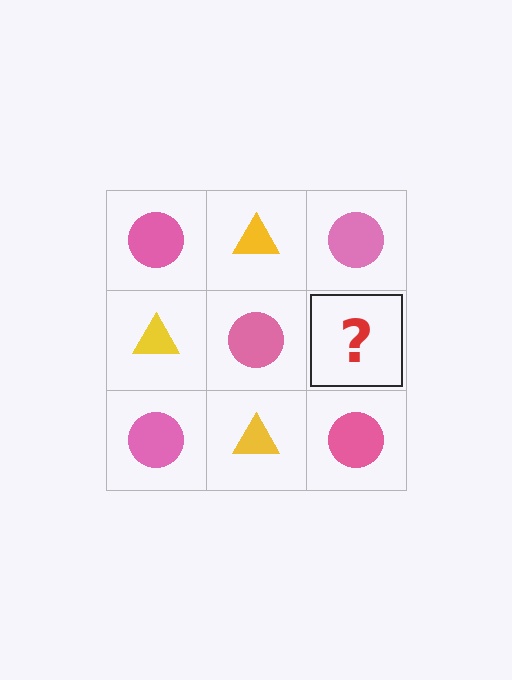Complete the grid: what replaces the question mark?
The question mark should be replaced with a yellow triangle.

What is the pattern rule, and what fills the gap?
The rule is that it alternates pink circle and yellow triangle in a checkerboard pattern. The gap should be filled with a yellow triangle.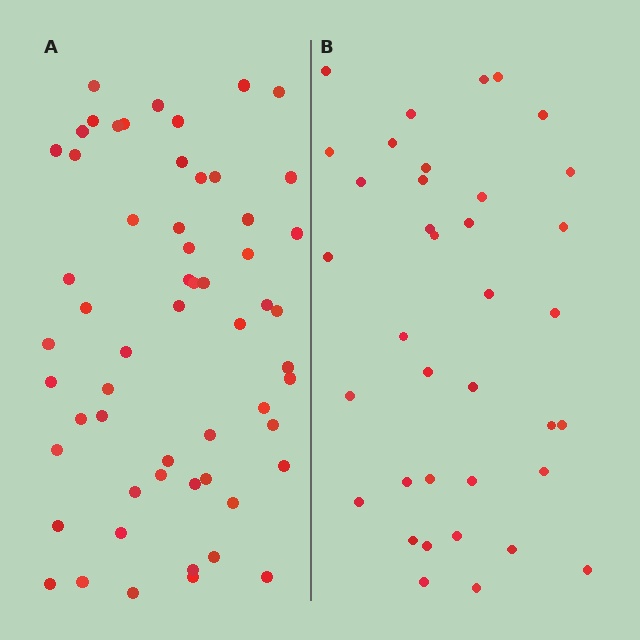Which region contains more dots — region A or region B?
Region A (the left region) has more dots.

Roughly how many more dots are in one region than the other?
Region A has approximately 20 more dots than region B.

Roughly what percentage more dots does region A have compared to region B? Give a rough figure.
About 55% more.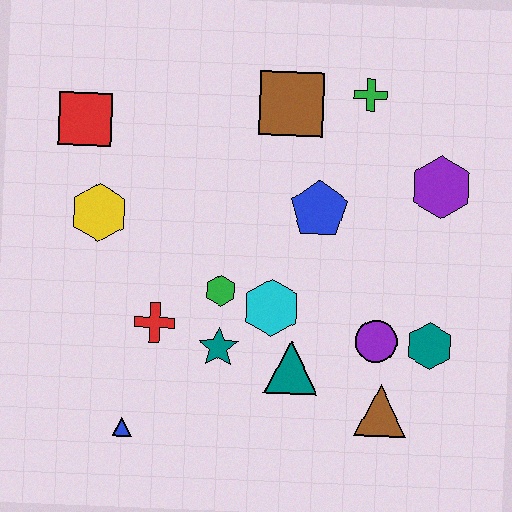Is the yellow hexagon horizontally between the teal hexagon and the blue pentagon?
No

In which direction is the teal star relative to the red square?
The teal star is below the red square.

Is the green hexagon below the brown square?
Yes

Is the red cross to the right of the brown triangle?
No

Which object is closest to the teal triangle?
The cyan hexagon is closest to the teal triangle.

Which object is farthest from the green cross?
The blue triangle is farthest from the green cross.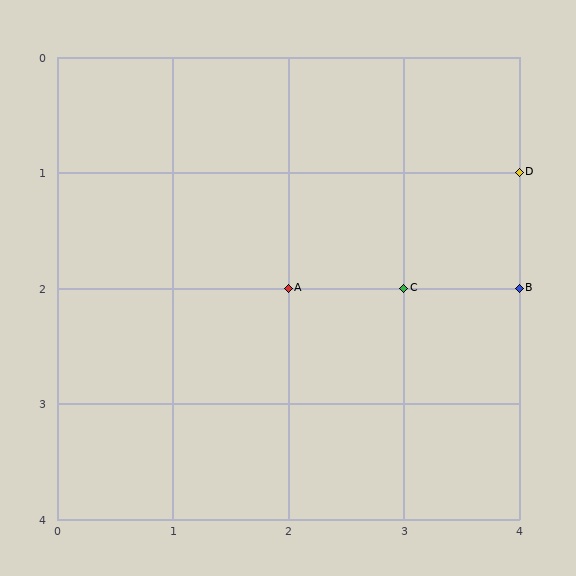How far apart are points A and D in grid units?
Points A and D are 2 columns and 1 row apart (about 2.2 grid units diagonally).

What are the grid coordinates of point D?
Point D is at grid coordinates (4, 1).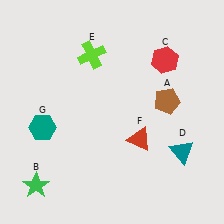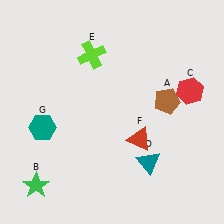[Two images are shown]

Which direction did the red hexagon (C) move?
The red hexagon (C) moved down.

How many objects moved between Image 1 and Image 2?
2 objects moved between the two images.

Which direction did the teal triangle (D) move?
The teal triangle (D) moved left.